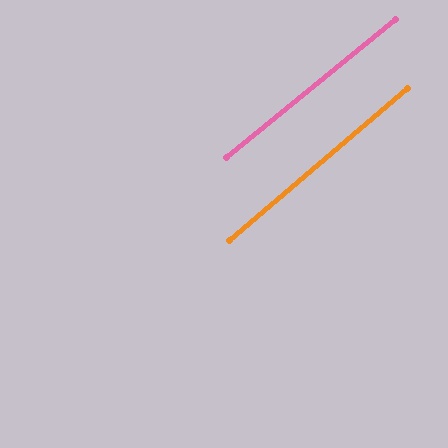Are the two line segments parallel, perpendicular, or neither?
Parallel — their directions differ by only 1.2°.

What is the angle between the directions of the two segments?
Approximately 1 degree.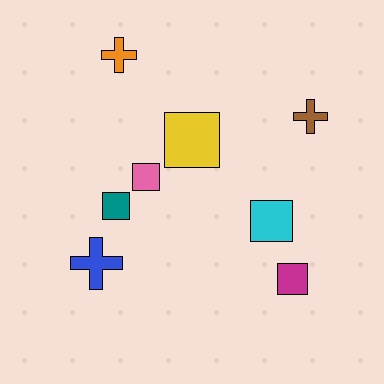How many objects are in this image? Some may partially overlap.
There are 8 objects.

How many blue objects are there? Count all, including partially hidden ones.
There is 1 blue object.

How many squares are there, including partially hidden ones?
There are 5 squares.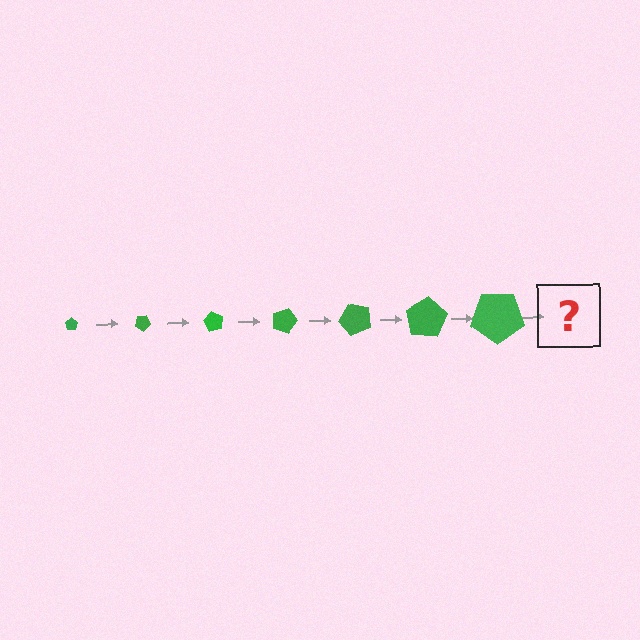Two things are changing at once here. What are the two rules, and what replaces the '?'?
The two rules are that the pentagon grows larger each step and it rotates 30 degrees each step. The '?' should be a pentagon, larger than the previous one and rotated 210 degrees from the start.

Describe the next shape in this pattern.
It should be a pentagon, larger than the previous one and rotated 210 degrees from the start.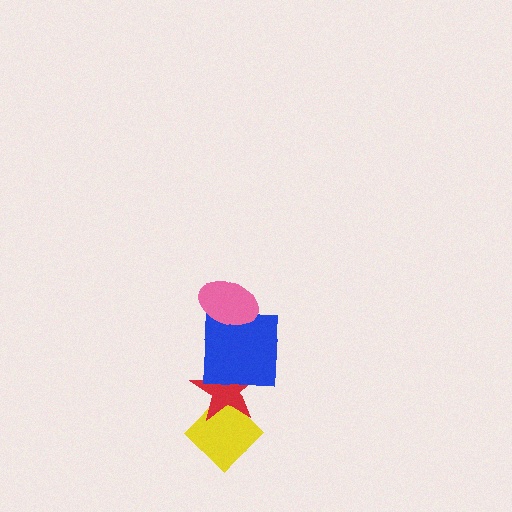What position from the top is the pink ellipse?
The pink ellipse is 1st from the top.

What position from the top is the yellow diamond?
The yellow diamond is 4th from the top.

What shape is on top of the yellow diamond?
The red star is on top of the yellow diamond.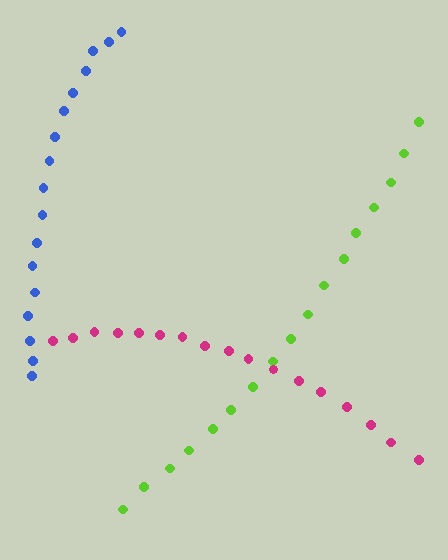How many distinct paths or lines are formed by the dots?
There are 3 distinct paths.